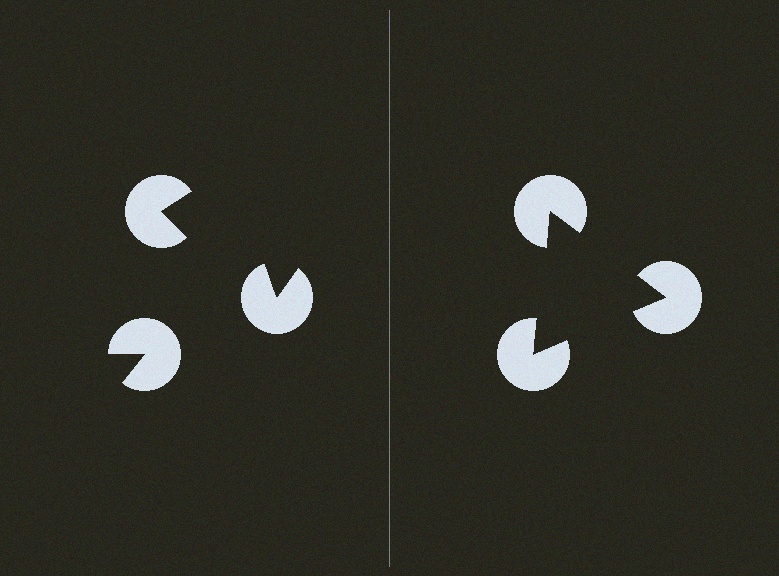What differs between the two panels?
The pac-man discs are positioned identically on both sides; only the wedge orientations differ. On the right they align to a triangle; on the left they are misaligned.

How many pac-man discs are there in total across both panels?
6 — 3 on each side.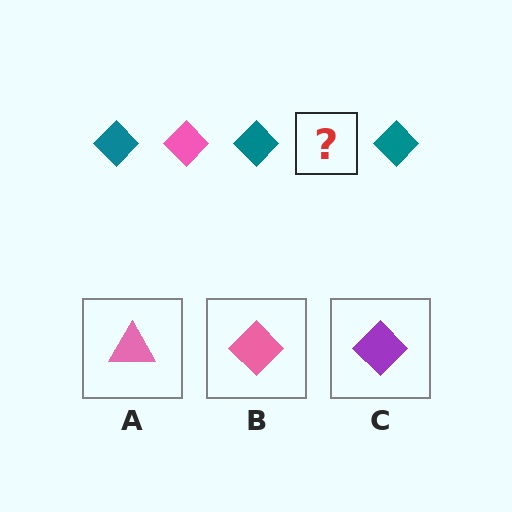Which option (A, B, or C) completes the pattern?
B.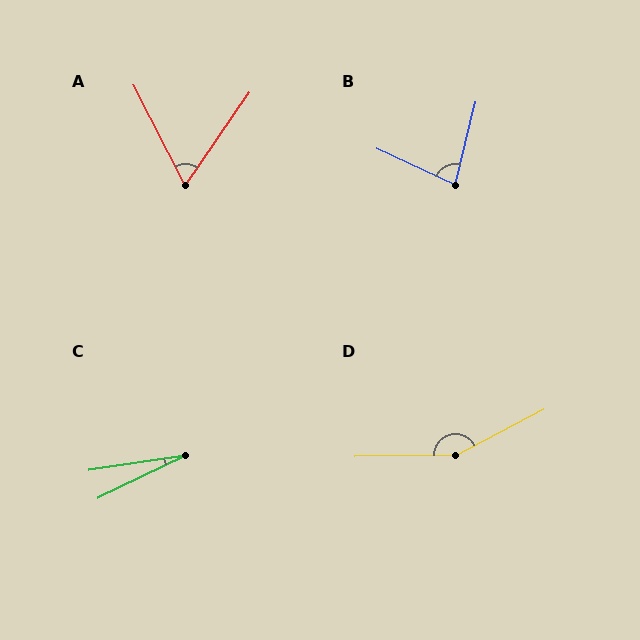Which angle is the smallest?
C, at approximately 17 degrees.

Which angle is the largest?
D, at approximately 153 degrees.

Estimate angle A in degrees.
Approximately 62 degrees.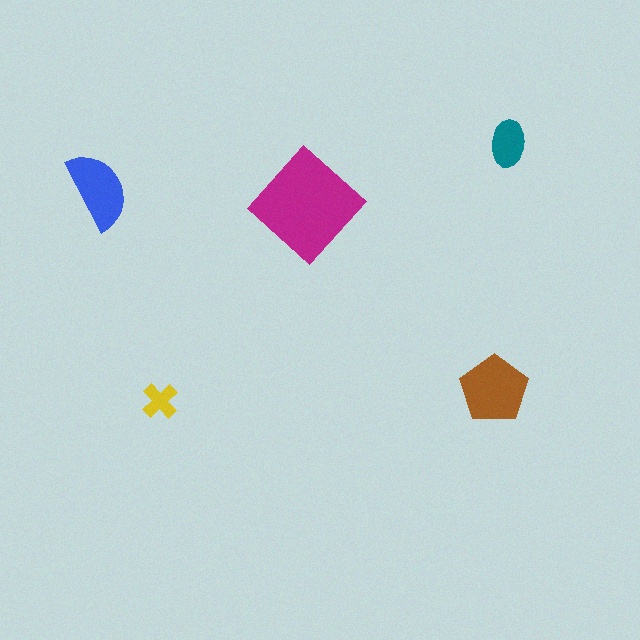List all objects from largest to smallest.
The magenta diamond, the brown pentagon, the blue semicircle, the teal ellipse, the yellow cross.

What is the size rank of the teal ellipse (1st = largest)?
4th.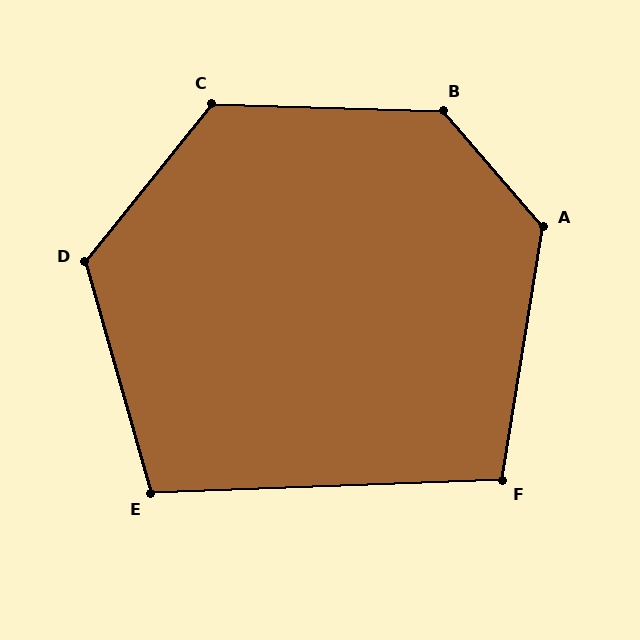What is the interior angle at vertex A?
Approximately 130 degrees (obtuse).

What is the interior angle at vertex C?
Approximately 127 degrees (obtuse).